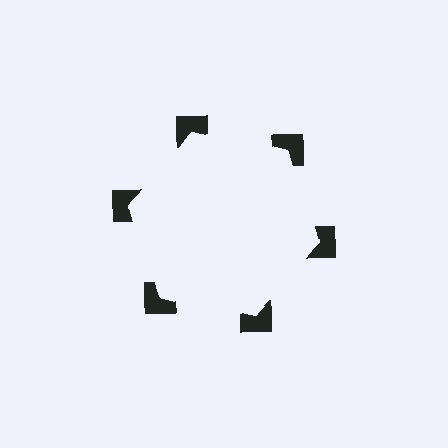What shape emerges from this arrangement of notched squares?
An illusory hexagon — its edges are inferred from the aligned wedge cuts in the notched squares, not physically drawn.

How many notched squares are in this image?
There are 6 — one at each vertex of the illusory hexagon.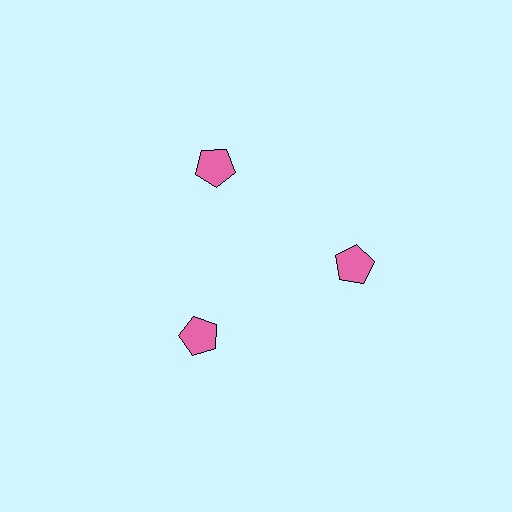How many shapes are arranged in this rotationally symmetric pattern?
There are 3 shapes, arranged in 3 groups of 1.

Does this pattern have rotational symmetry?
Yes, this pattern has 3-fold rotational symmetry. It looks the same after rotating 120 degrees around the center.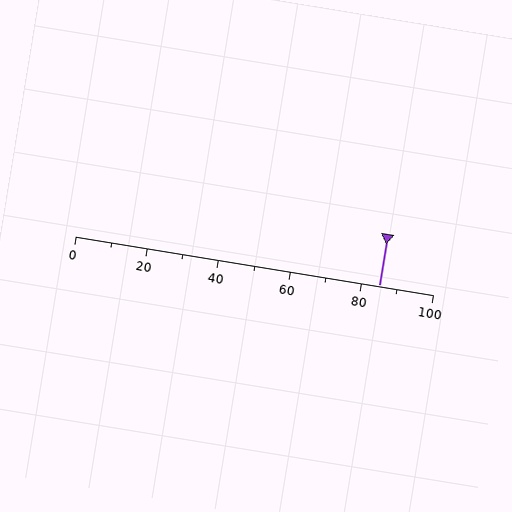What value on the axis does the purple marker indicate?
The marker indicates approximately 85.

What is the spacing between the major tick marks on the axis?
The major ticks are spaced 20 apart.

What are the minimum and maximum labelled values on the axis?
The axis runs from 0 to 100.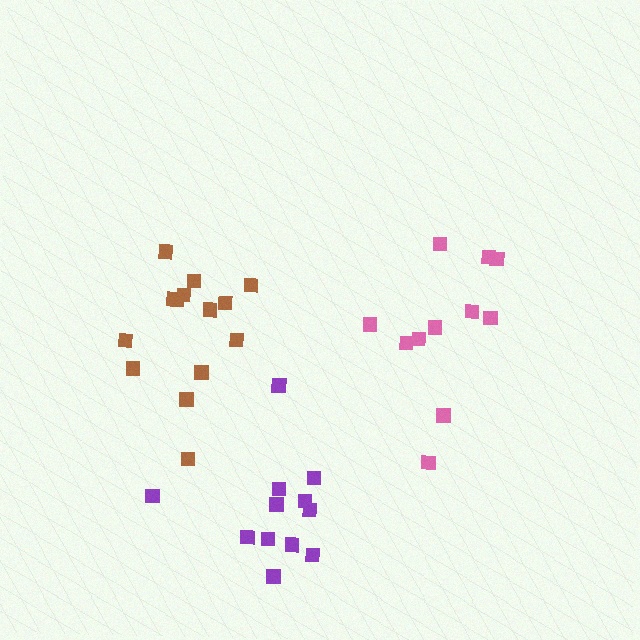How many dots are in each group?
Group 1: 11 dots, Group 2: 14 dots, Group 3: 12 dots (37 total).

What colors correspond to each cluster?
The clusters are colored: pink, brown, purple.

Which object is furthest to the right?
The pink cluster is rightmost.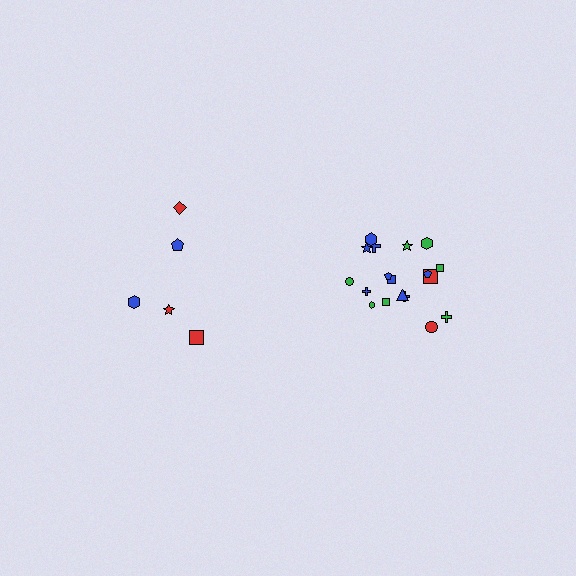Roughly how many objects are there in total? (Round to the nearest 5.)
Roughly 25 objects in total.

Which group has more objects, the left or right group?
The right group.